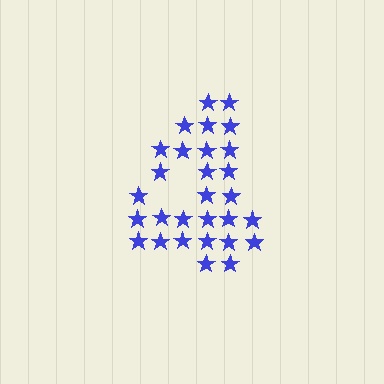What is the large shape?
The large shape is the digit 4.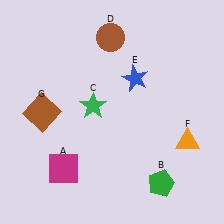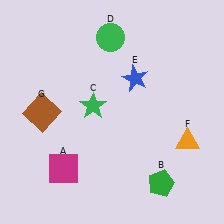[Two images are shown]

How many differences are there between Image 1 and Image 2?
There is 1 difference between the two images.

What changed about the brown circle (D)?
In Image 1, D is brown. In Image 2, it changed to green.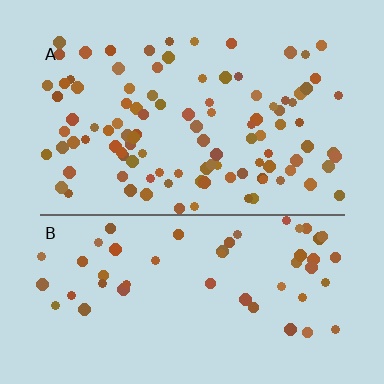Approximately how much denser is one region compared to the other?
Approximately 2.0× — region A over region B.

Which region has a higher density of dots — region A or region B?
A (the top).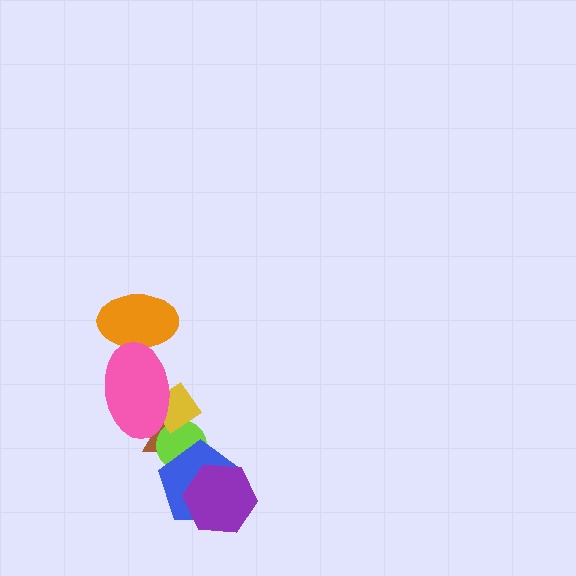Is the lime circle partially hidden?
Yes, it is partially covered by another shape.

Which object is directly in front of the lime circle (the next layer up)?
The yellow diamond is directly in front of the lime circle.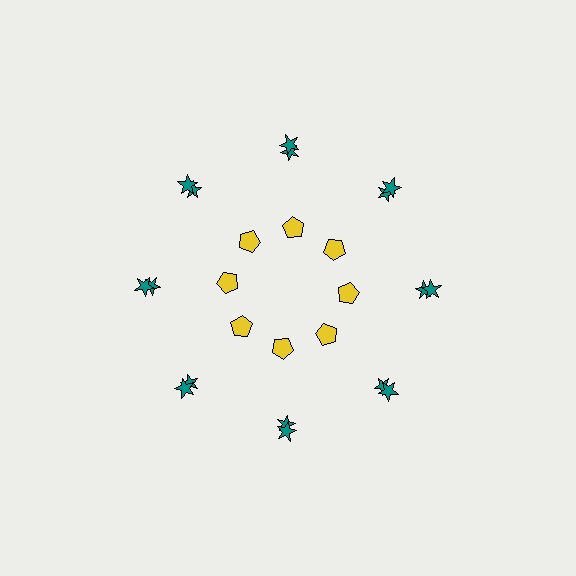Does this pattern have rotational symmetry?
Yes, this pattern has 8-fold rotational symmetry. It looks the same after rotating 45 degrees around the center.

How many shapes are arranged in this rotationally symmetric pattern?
There are 24 shapes, arranged in 8 groups of 3.